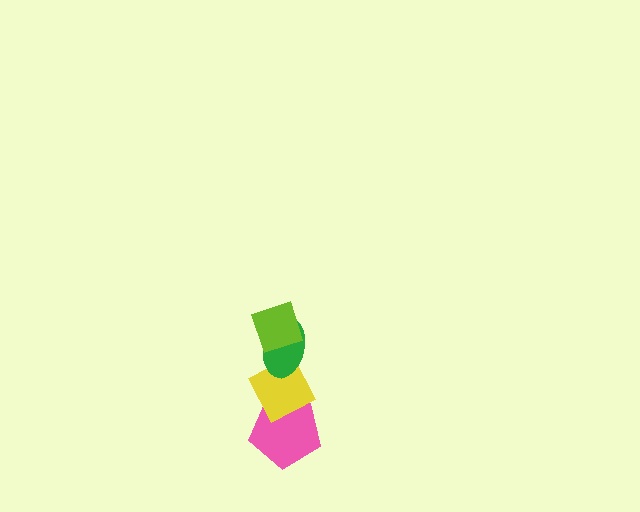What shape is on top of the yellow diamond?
The green ellipse is on top of the yellow diamond.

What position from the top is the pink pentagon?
The pink pentagon is 4th from the top.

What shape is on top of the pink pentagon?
The yellow diamond is on top of the pink pentagon.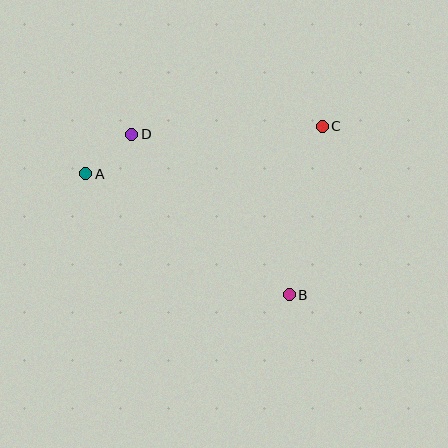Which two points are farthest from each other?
Points A and C are farthest from each other.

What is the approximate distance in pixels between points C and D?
The distance between C and D is approximately 190 pixels.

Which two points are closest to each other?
Points A and D are closest to each other.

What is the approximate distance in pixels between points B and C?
The distance between B and C is approximately 172 pixels.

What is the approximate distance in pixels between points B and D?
The distance between B and D is approximately 225 pixels.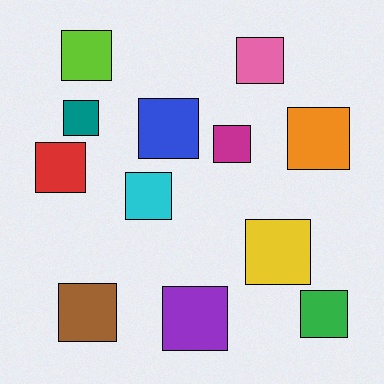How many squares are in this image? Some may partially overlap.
There are 12 squares.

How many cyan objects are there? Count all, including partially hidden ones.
There is 1 cyan object.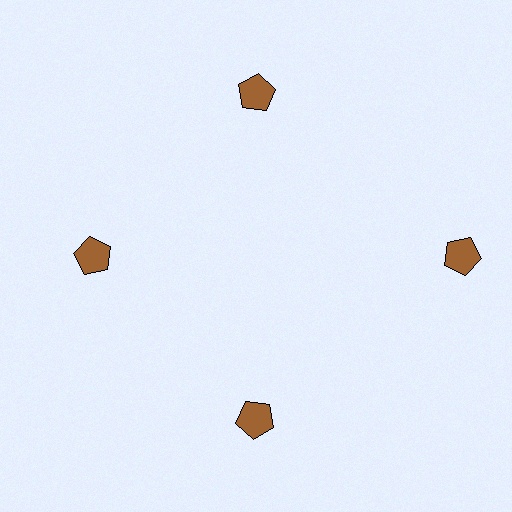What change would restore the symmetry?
The symmetry would be restored by moving it inward, back onto the ring so that all 4 pentagons sit at equal angles and equal distance from the center.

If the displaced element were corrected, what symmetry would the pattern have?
It would have 4-fold rotational symmetry — the pattern would map onto itself every 90 degrees.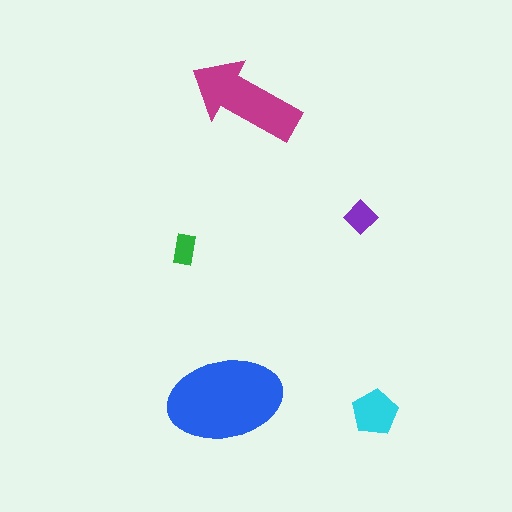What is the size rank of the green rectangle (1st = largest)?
5th.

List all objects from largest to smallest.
The blue ellipse, the magenta arrow, the cyan pentagon, the purple diamond, the green rectangle.